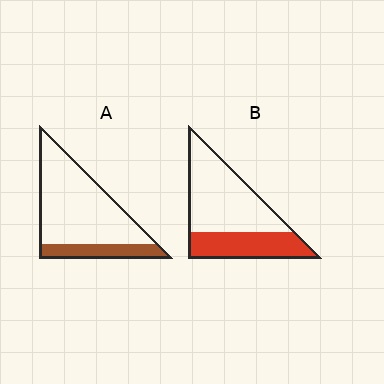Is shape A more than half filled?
No.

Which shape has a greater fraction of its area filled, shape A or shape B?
Shape B.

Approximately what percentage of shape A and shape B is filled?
A is approximately 20% and B is approximately 35%.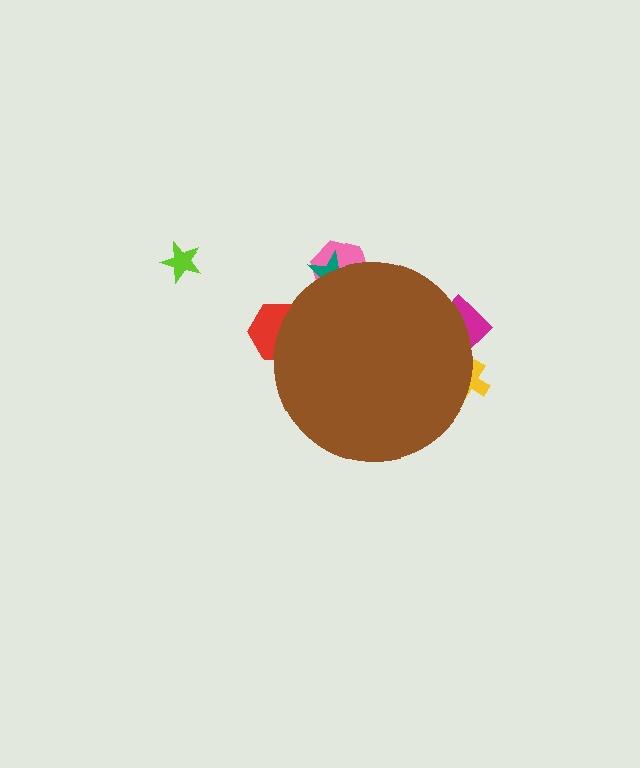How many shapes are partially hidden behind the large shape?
5 shapes are partially hidden.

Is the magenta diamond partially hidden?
Yes, the magenta diamond is partially hidden behind the brown circle.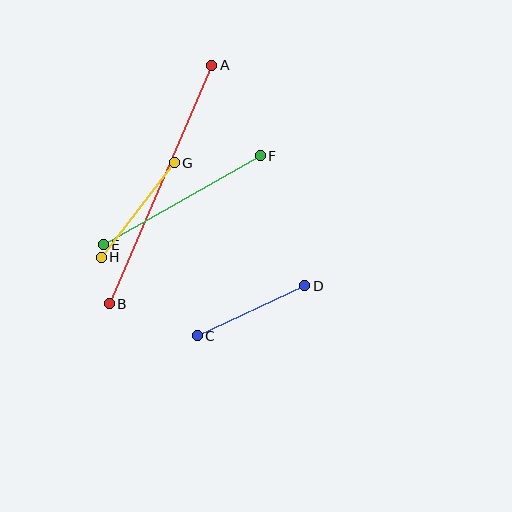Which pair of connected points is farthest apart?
Points A and B are farthest apart.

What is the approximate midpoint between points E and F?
The midpoint is at approximately (182, 200) pixels.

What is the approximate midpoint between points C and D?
The midpoint is at approximately (251, 311) pixels.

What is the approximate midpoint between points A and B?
The midpoint is at approximately (161, 185) pixels.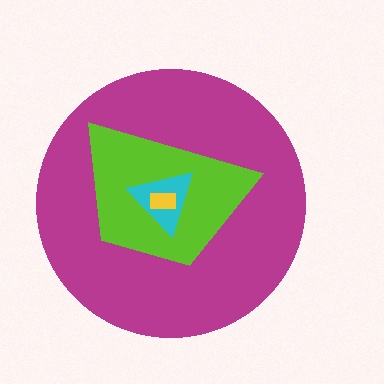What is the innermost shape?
The yellow rectangle.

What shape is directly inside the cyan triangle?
The yellow rectangle.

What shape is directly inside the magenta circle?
The lime trapezoid.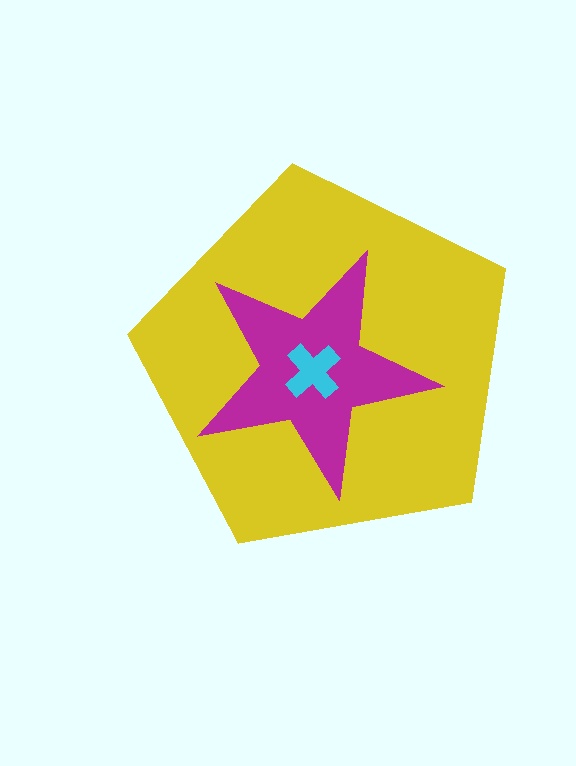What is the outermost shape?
The yellow pentagon.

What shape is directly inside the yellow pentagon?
The magenta star.